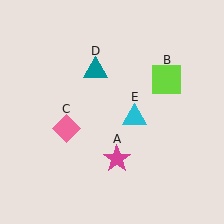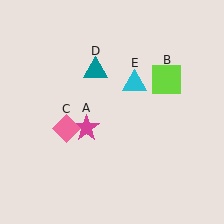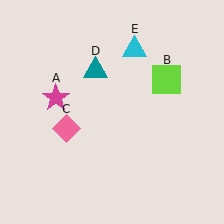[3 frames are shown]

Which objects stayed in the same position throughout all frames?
Lime square (object B) and pink diamond (object C) and teal triangle (object D) remained stationary.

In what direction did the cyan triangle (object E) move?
The cyan triangle (object E) moved up.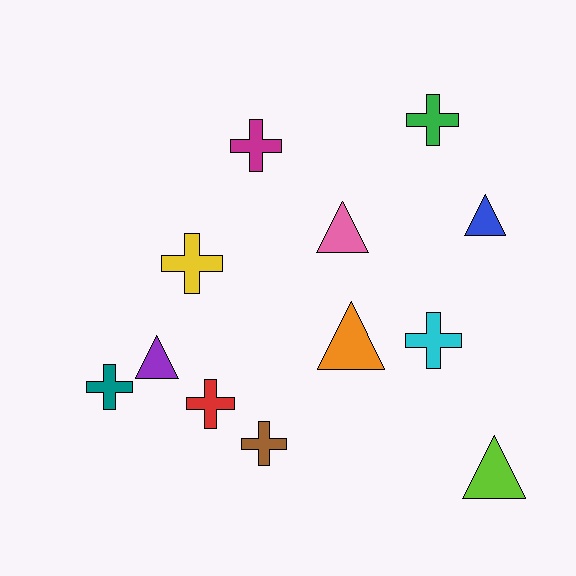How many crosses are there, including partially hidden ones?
There are 7 crosses.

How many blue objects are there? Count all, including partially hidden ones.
There is 1 blue object.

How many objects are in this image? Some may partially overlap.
There are 12 objects.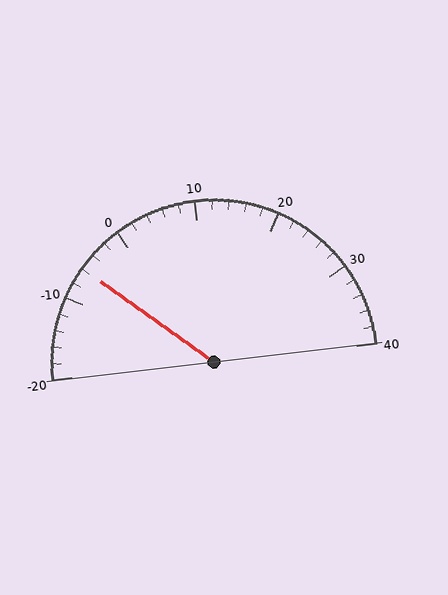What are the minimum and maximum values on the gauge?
The gauge ranges from -20 to 40.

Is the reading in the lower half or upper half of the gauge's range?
The reading is in the lower half of the range (-20 to 40).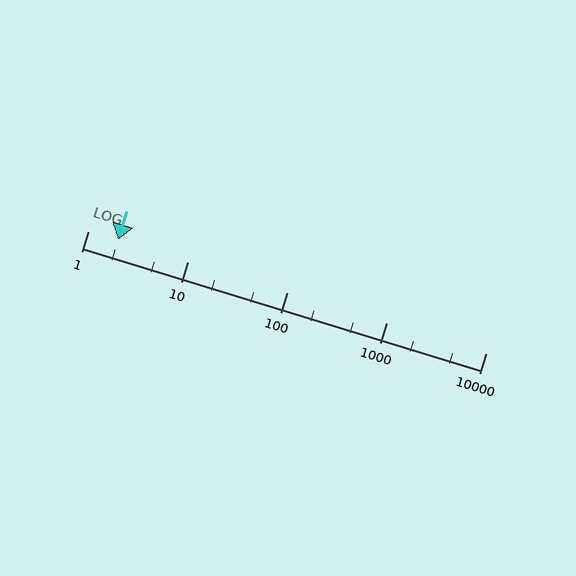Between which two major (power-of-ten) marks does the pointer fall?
The pointer is between 1 and 10.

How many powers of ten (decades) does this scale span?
The scale spans 4 decades, from 1 to 10000.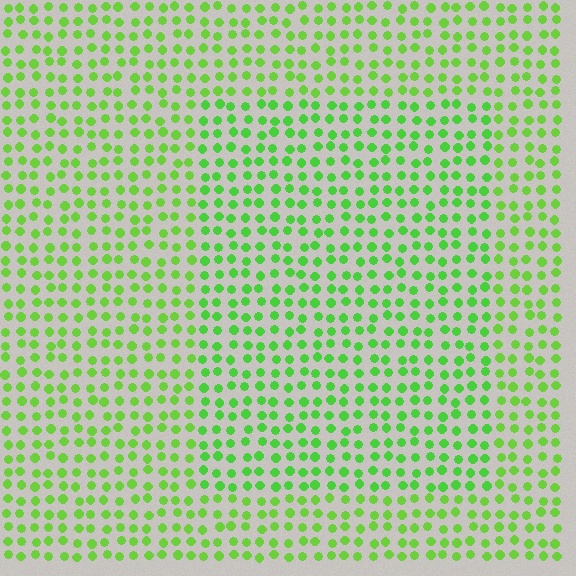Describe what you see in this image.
The image is filled with small lime elements in a uniform arrangement. A rectangle-shaped region is visible where the elements are tinted to a slightly different hue, forming a subtle color boundary.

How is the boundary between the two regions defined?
The boundary is defined purely by a slight shift in hue (about 15 degrees). Spacing, size, and orientation are identical on both sides.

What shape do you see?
I see a rectangle.